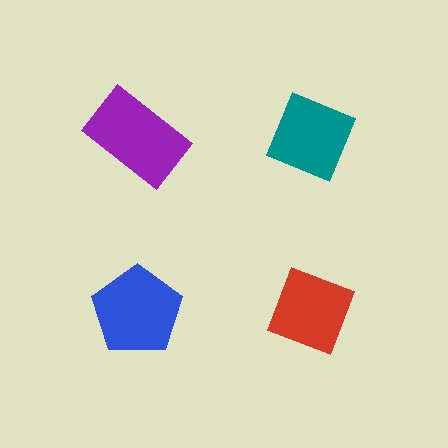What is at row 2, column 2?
A red diamond.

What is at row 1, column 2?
A teal diamond.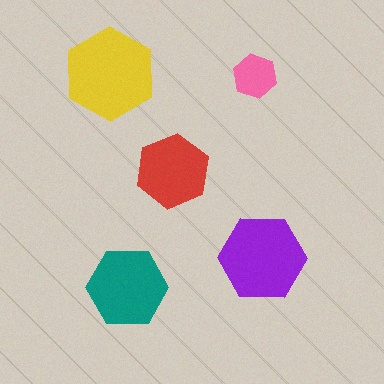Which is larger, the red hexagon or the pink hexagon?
The red one.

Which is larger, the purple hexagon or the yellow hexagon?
The yellow one.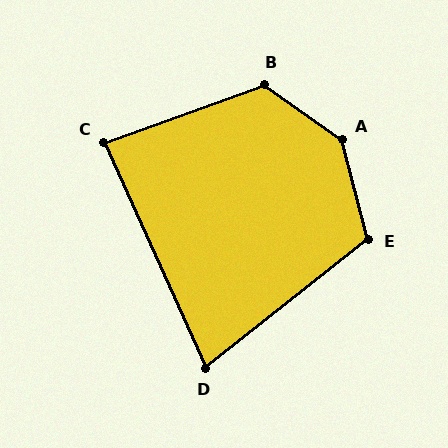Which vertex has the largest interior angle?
A, at approximately 140 degrees.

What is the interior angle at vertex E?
Approximately 114 degrees (obtuse).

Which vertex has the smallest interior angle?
D, at approximately 76 degrees.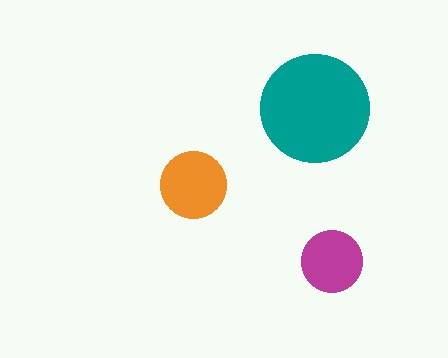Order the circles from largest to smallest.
the teal one, the orange one, the magenta one.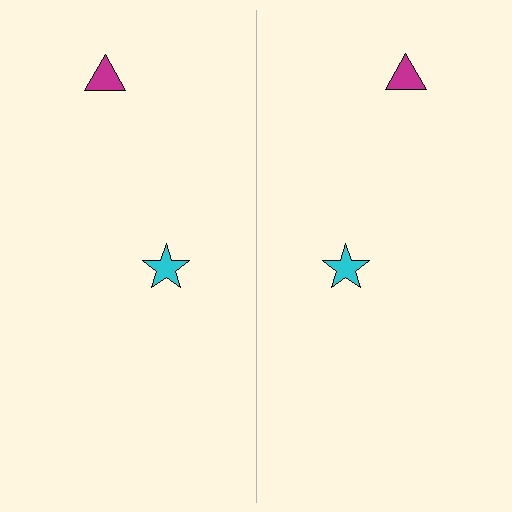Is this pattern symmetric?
Yes, this pattern has bilateral (reflection) symmetry.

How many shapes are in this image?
There are 4 shapes in this image.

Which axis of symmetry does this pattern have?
The pattern has a vertical axis of symmetry running through the center of the image.